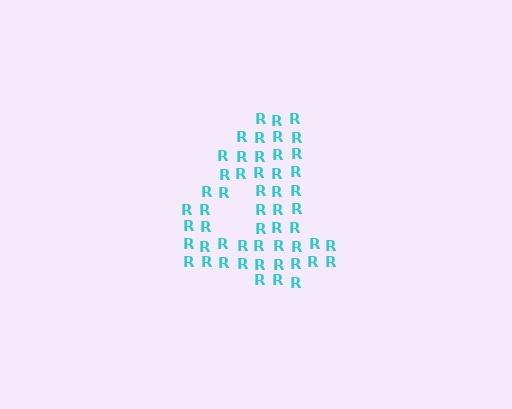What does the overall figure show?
The overall figure shows the digit 4.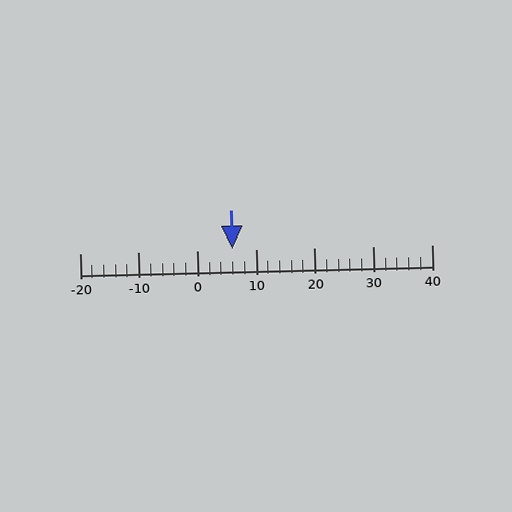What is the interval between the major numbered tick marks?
The major tick marks are spaced 10 units apart.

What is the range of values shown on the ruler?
The ruler shows values from -20 to 40.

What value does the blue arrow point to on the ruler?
The blue arrow points to approximately 6.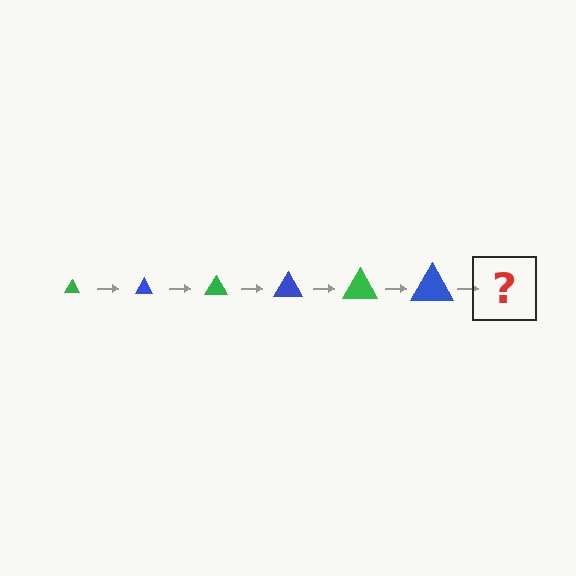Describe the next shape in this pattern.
It should be a green triangle, larger than the previous one.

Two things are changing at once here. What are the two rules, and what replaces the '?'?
The two rules are that the triangle grows larger each step and the color cycles through green and blue. The '?' should be a green triangle, larger than the previous one.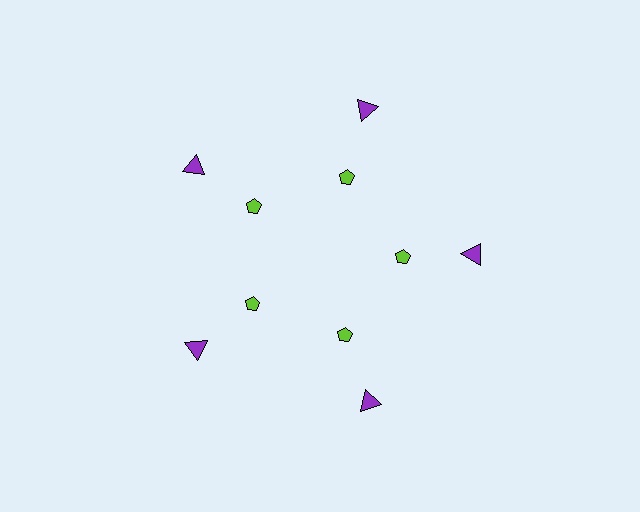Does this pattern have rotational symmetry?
Yes, this pattern has 5-fold rotational symmetry. It looks the same after rotating 72 degrees around the center.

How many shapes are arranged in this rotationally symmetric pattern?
There are 10 shapes, arranged in 5 groups of 2.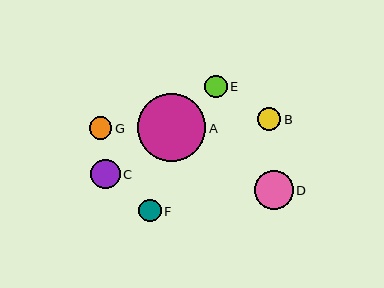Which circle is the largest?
Circle A is the largest with a size of approximately 68 pixels.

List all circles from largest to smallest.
From largest to smallest: A, D, C, B, F, G, E.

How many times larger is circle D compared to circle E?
Circle D is approximately 1.7 times the size of circle E.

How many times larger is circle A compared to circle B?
Circle A is approximately 2.9 times the size of circle B.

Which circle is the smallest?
Circle E is the smallest with a size of approximately 22 pixels.